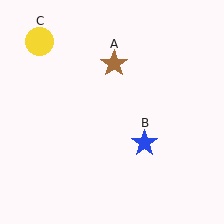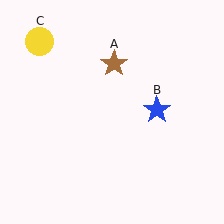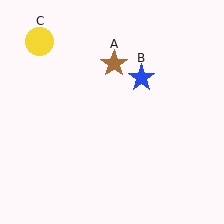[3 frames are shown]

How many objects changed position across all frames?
1 object changed position: blue star (object B).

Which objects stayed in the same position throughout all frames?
Brown star (object A) and yellow circle (object C) remained stationary.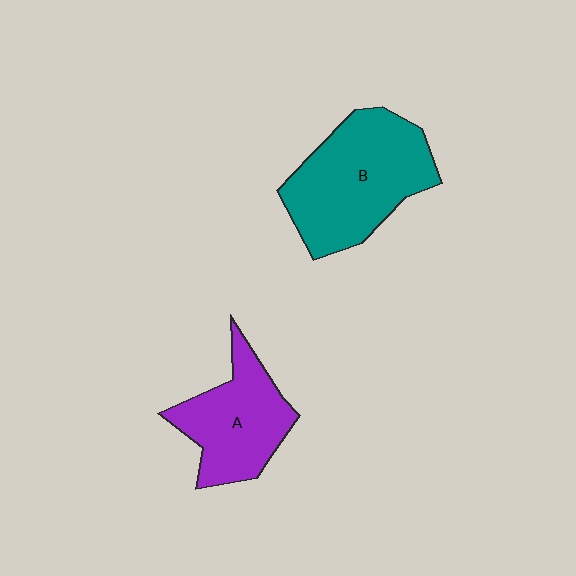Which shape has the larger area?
Shape B (teal).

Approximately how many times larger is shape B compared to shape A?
Approximately 1.4 times.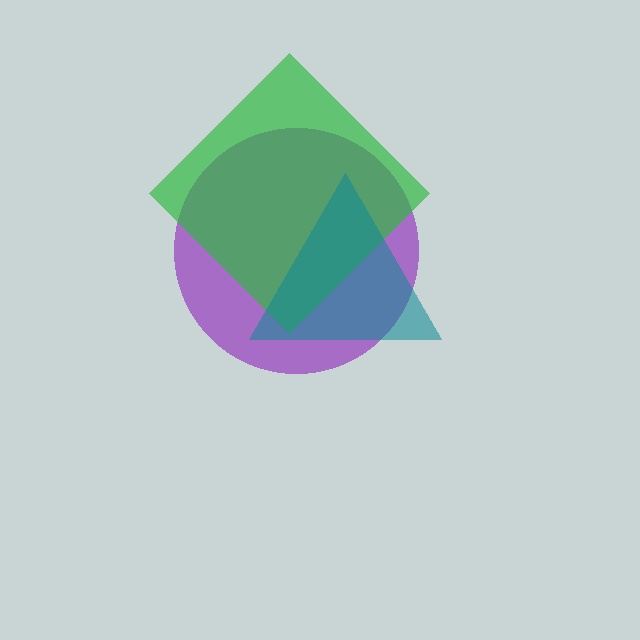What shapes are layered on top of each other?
The layered shapes are: a purple circle, a green diamond, a teal triangle.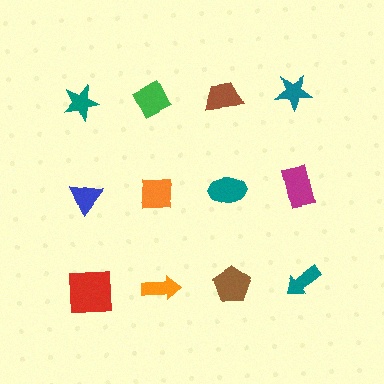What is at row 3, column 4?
A teal arrow.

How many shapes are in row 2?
4 shapes.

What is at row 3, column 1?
A red square.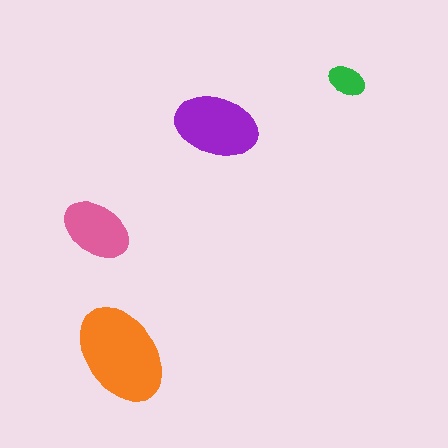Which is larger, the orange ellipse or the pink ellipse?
The orange one.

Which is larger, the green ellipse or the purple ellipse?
The purple one.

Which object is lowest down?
The orange ellipse is bottommost.